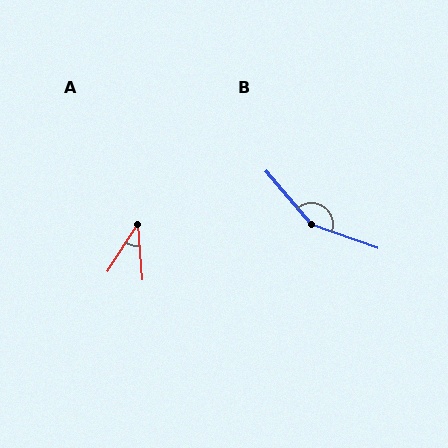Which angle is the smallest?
A, at approximately 37 degrees.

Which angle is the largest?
B, at approximately 150 degrees.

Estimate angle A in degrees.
Approximately 37 degrees.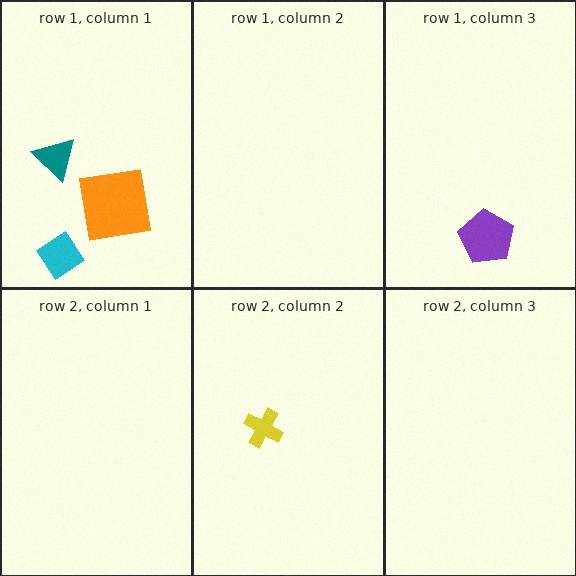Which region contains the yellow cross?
The row 2, column 2 region.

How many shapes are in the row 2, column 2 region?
1.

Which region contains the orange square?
The row 1, column 1 region.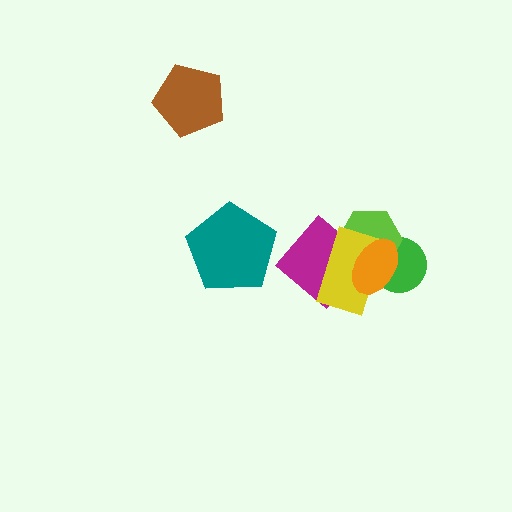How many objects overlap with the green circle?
3 objects overlap with the green circle.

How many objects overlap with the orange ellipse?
4 objects overlap with the orange ellipse.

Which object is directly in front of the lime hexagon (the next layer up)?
The magenta diamond is directly in front of the lime hexagon.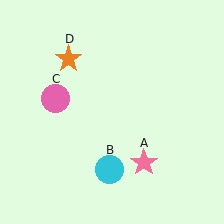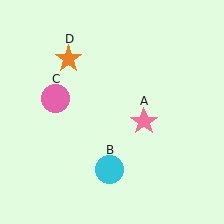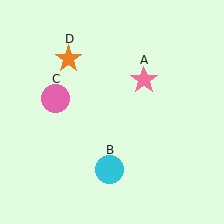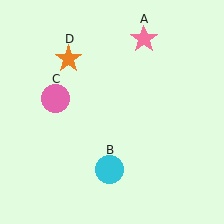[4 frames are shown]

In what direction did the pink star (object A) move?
The pink star (object A) moved up.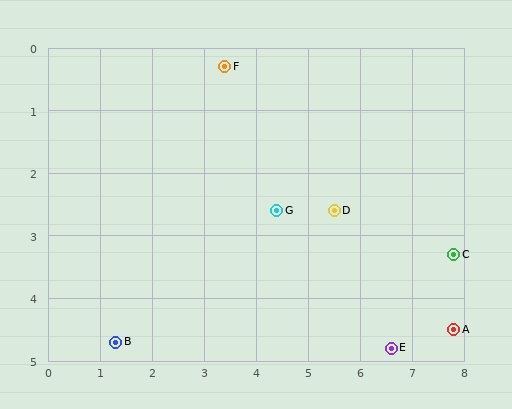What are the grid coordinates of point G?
Point G is at approximately (4.4, 2.6).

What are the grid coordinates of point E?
Point E is at approximately (6.6, 4.8).